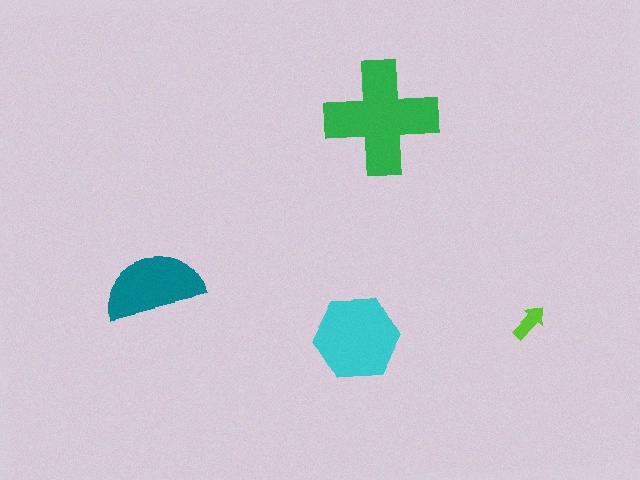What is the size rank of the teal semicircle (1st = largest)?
3rd.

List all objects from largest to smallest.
The green cross, the cyan hexagon, the teal semicircle, the lime arrow.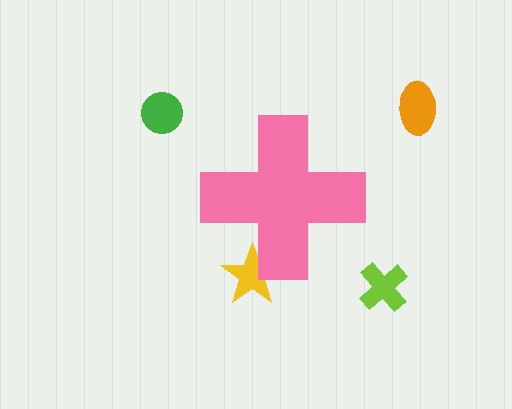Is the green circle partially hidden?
No, the green circle is fully visible.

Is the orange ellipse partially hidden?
No, the orange ellipse is fully visible.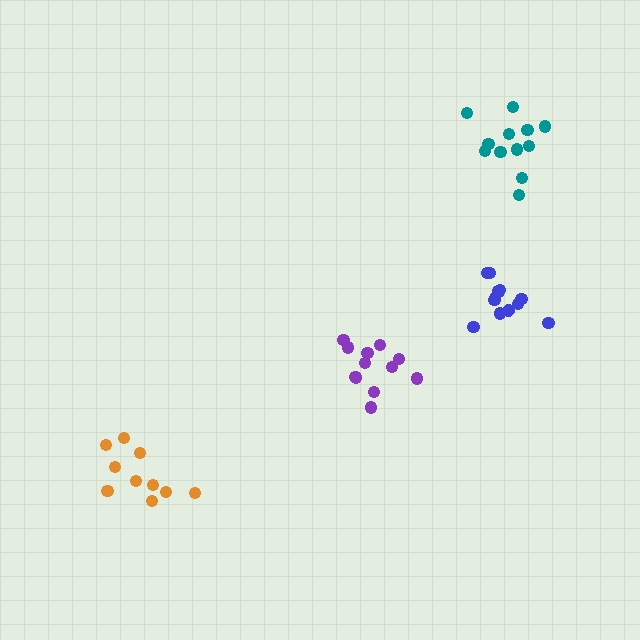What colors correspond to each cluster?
The clusters are colored: purple, blue, teal, orange.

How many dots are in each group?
Group 1: 12 dots, Group 2: 13 dots, Group 3: 12 dots, Group 4: 10 dots (47 total).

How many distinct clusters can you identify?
There are 4 distinct clusters.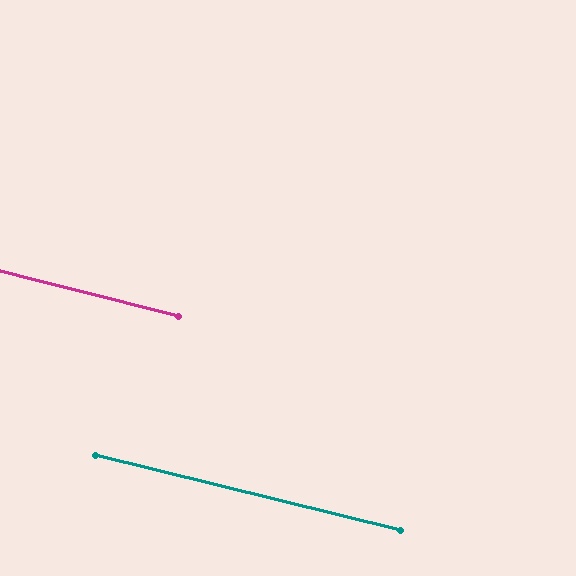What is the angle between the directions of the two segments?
Approximately 0 degrees.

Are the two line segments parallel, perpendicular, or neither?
Parallel — their directions differ by only 0.3°.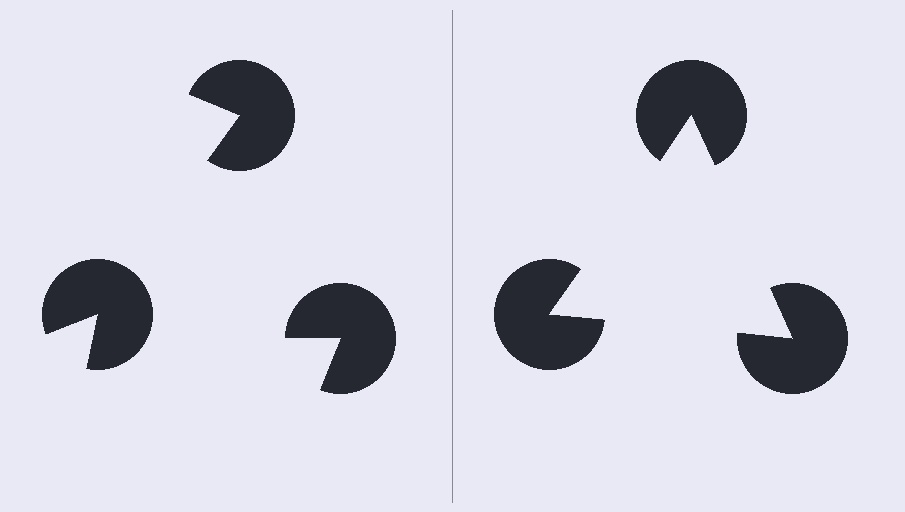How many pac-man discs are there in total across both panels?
6 — 3 on each side.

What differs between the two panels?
The pac-man discs are positioned identically on both sides; only the wedge orientations differ. On the right they align to a triangle; on the left they are misaligned.